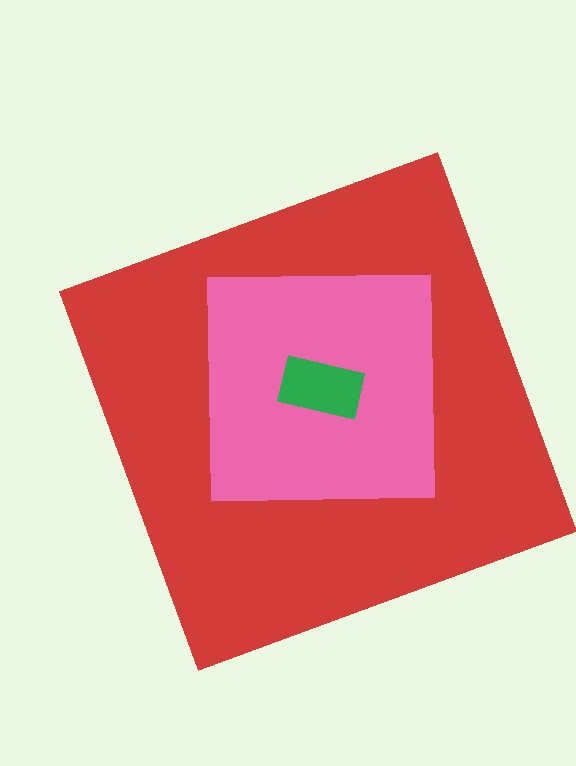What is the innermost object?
The green rectangle.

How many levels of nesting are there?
3.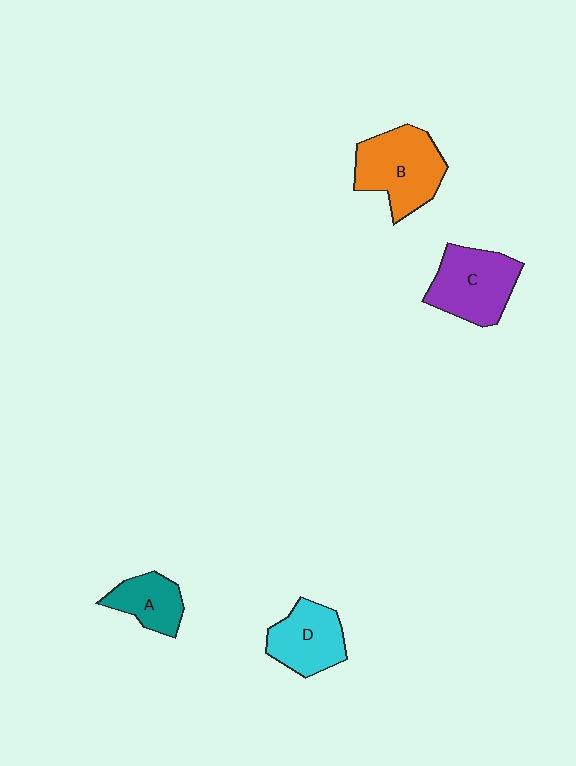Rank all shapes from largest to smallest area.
From largest to smallest: B (orange), C (purple), D (cyan), A (teal).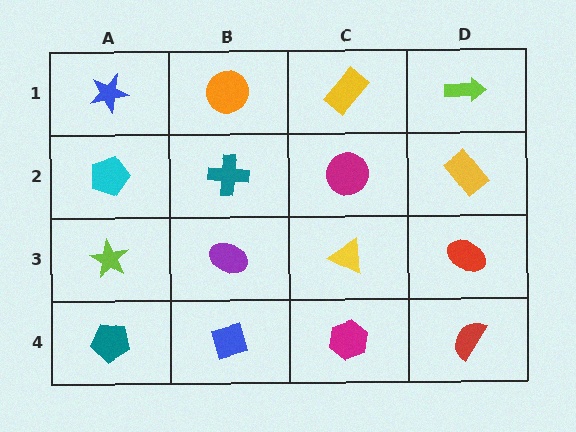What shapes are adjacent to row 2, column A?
A blue star (row 1, column A), a lime star (row 3, column A), a teal cross (row 2, column B).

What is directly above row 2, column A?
A blue star.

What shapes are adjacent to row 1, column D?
A yellow rectangle (row 2, column D), a yellow rectangle (row 1, column C).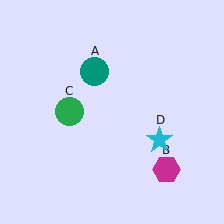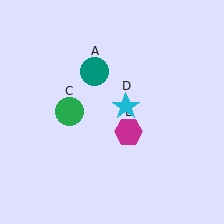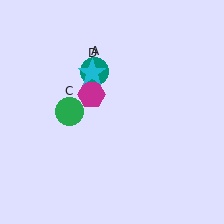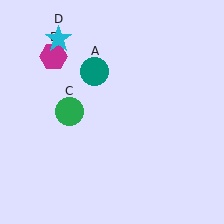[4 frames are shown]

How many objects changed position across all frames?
2 objects changed position: magenta hexagon (object B), cyan star (object D).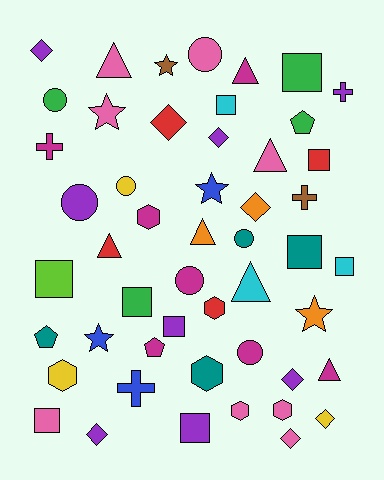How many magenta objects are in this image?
There are 7 magenta objects.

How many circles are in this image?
There are 7 circles.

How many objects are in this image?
There are 50 objects.